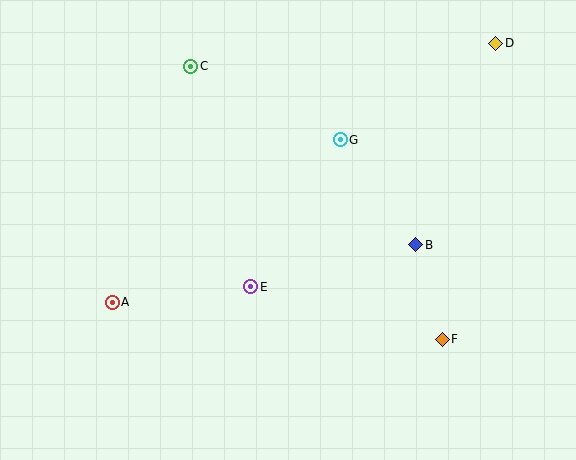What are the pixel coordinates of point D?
Point D is at (496, 43).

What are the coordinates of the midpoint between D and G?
The midpoint between D and G is at (418, 91).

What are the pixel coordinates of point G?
Point G is at (340, 140).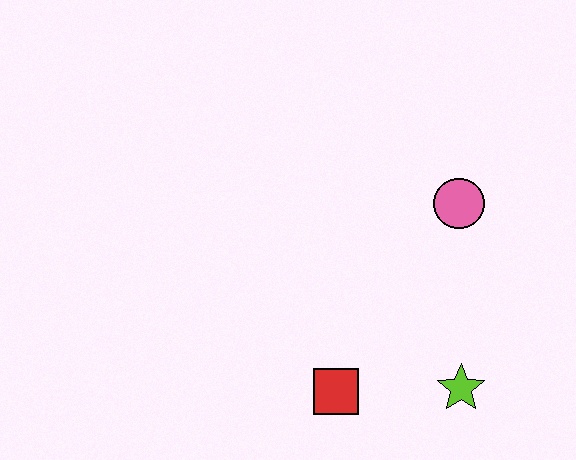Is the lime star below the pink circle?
Yes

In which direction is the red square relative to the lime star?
The red square is to the left of the lime star.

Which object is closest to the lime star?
The red square is closest to the lime star.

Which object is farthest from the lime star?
The pink circle is farthest from the lime star.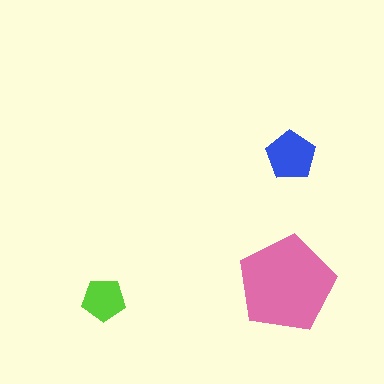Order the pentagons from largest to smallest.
the pink one, the blue one, the lime one.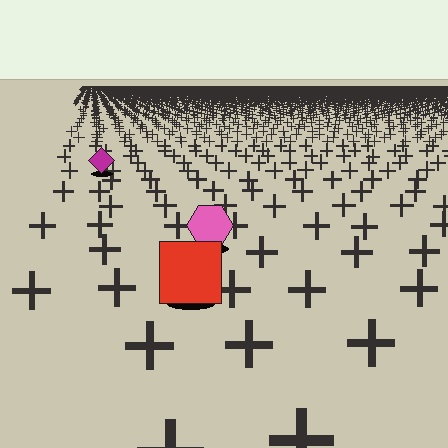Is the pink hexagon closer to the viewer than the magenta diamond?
Yes. The pink hexagon is closer — you can tell from the texture gradient: the ground texture is coarser near it.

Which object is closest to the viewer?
The red square is closest. The texture marks near it are larger and more spread out.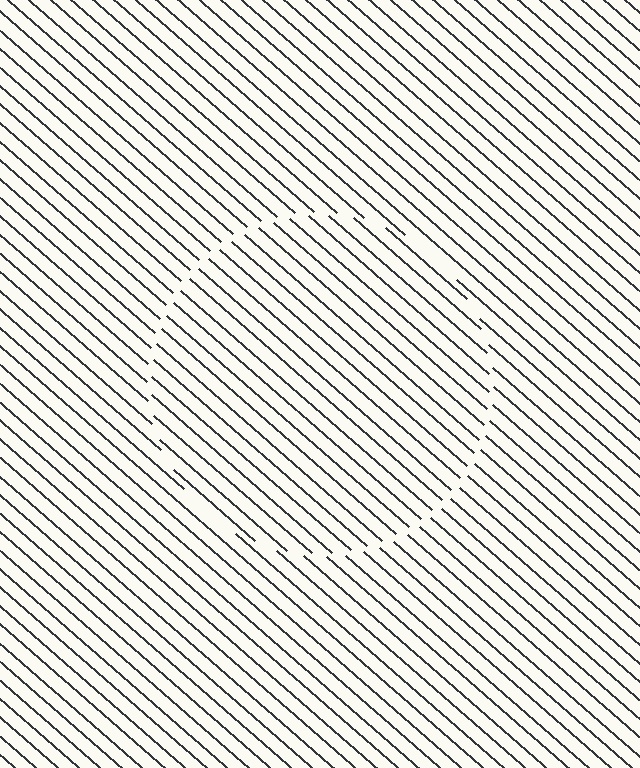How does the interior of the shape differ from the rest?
The interior of the shape contains the same grating, shifted by half a period — the contour is defined by the phase discontinuity where line-ends from the inner and outer gratings abut.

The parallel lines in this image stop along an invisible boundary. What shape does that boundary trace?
An illusory circle. The interior of the shape contains the same grating, shifted by half a period — the contour is defined by the phase discontinuity where line-ends from the inner and outer gratings abut.